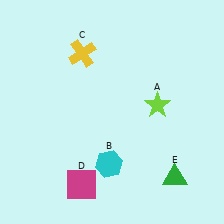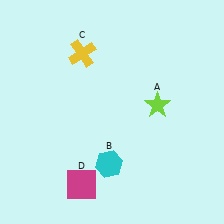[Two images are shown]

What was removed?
The green triangle (E) was removed in Image 2.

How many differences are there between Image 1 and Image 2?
There is 1 difference between the two images.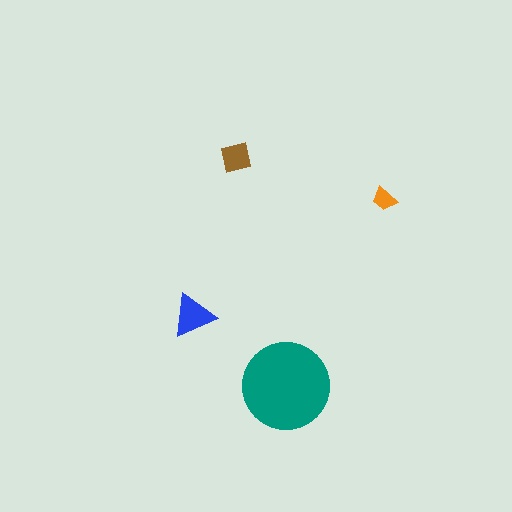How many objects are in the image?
There are 4 objects in the image.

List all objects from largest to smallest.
The teal circle, the blue triangle, the brown square, the orange trapezoid.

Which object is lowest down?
The teal circle is bottommost.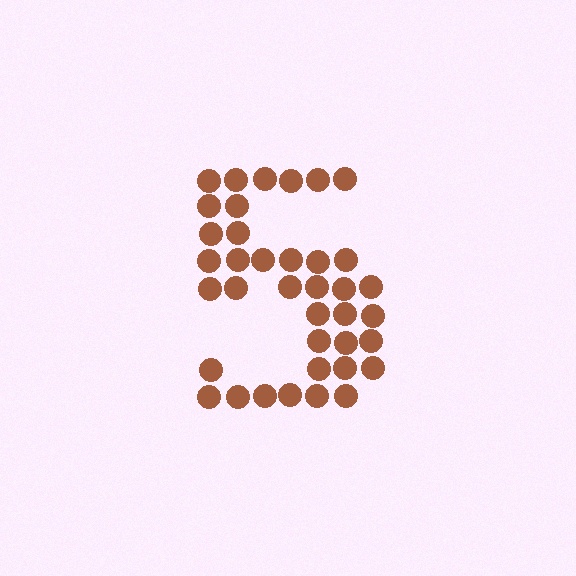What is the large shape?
The large shape is the digit 5.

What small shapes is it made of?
It is made of small circles.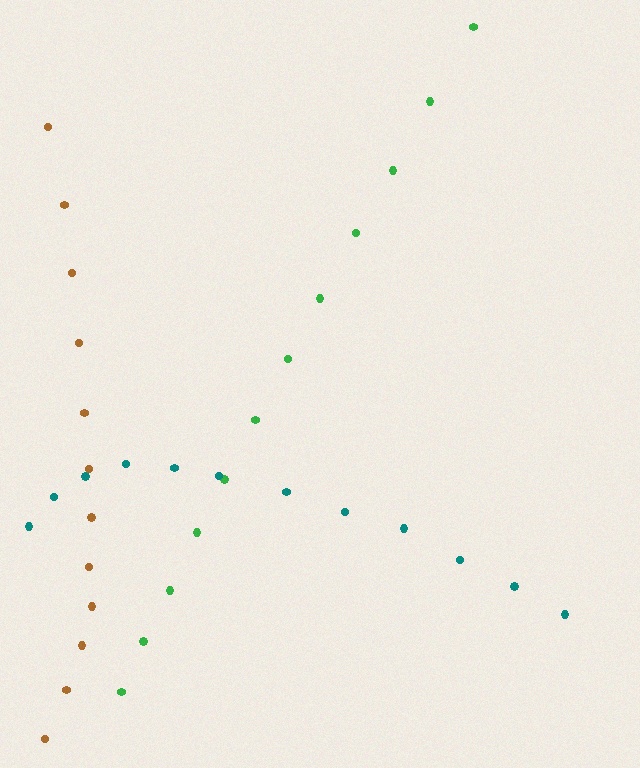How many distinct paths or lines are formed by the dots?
There are 3 distinct paths.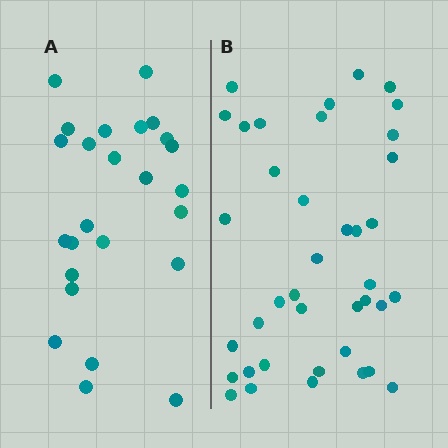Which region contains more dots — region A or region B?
Region B (the right region) has more dots.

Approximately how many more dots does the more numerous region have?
Region B has approximately 15 more dots than region A.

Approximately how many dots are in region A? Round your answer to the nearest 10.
About 20 dots. (The exact count is 25, which rounds to 20.)